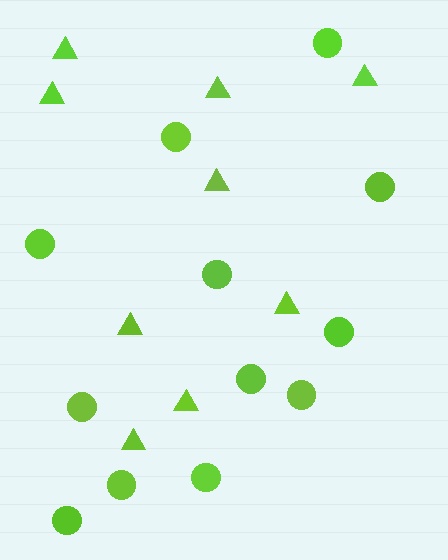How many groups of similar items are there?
There are 2 groups: one group of triangles (9) and one group of circles (12).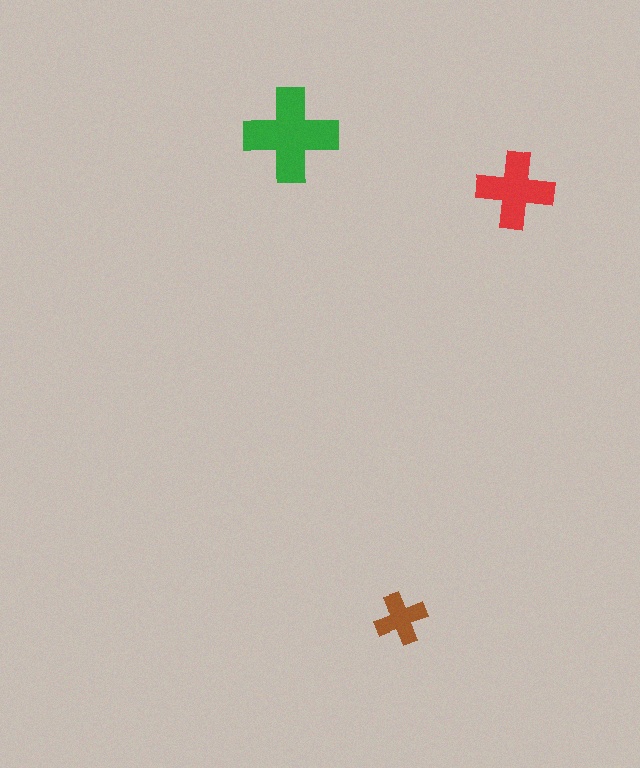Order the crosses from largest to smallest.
the green one, the red one, the brown one.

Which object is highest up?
The green cross is topmost.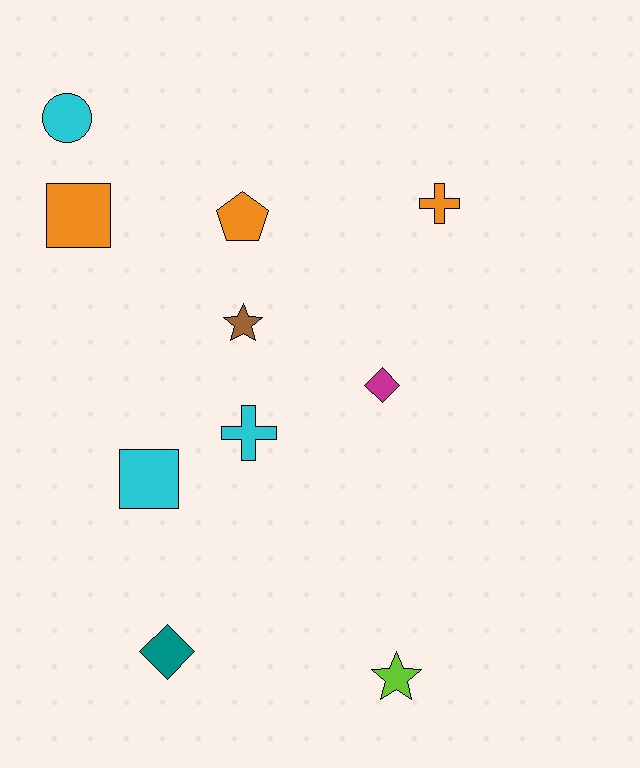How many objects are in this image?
There are 10 objects.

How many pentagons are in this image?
There is 1 pentagon.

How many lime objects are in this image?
There is 1 lime object.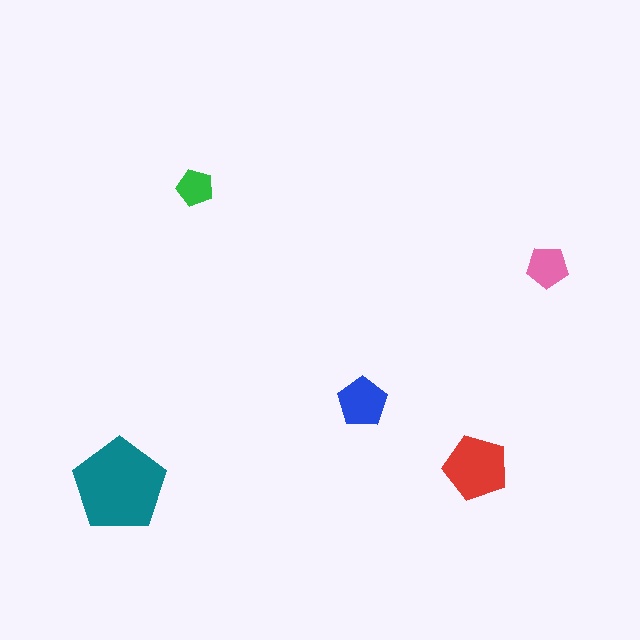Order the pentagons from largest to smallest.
the teal one, the red one, the blue one, the pink one, the green one.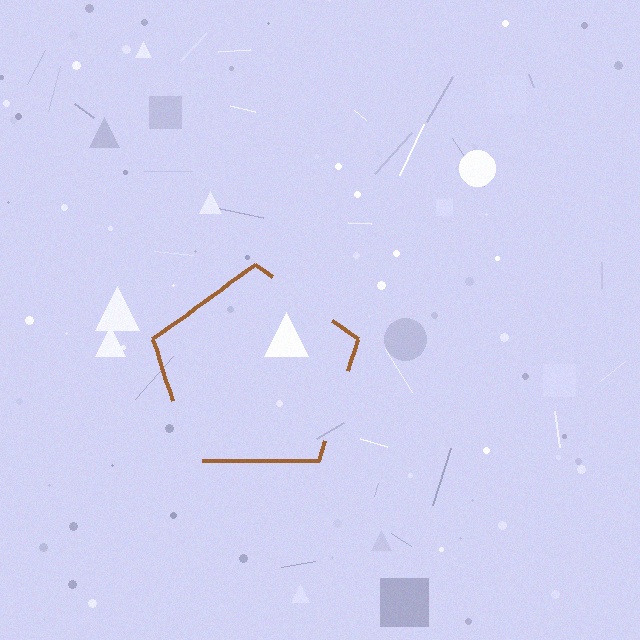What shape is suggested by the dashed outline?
The dashed outline suggests a pentagon.